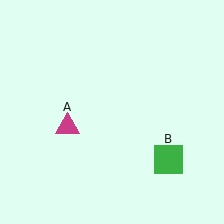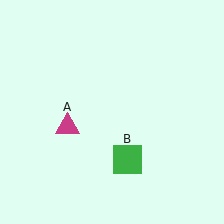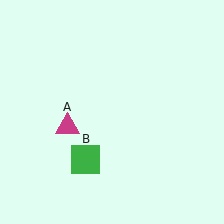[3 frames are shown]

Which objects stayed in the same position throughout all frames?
Magenta triangle (object A) remained stationary.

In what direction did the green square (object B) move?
The green square (object B) moved left.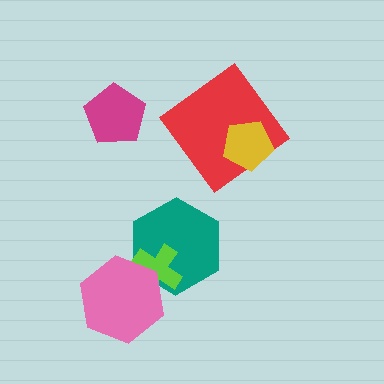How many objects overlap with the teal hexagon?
2 objects overlap with the teal hexagon.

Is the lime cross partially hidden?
Yes, it is partially covered by another shape.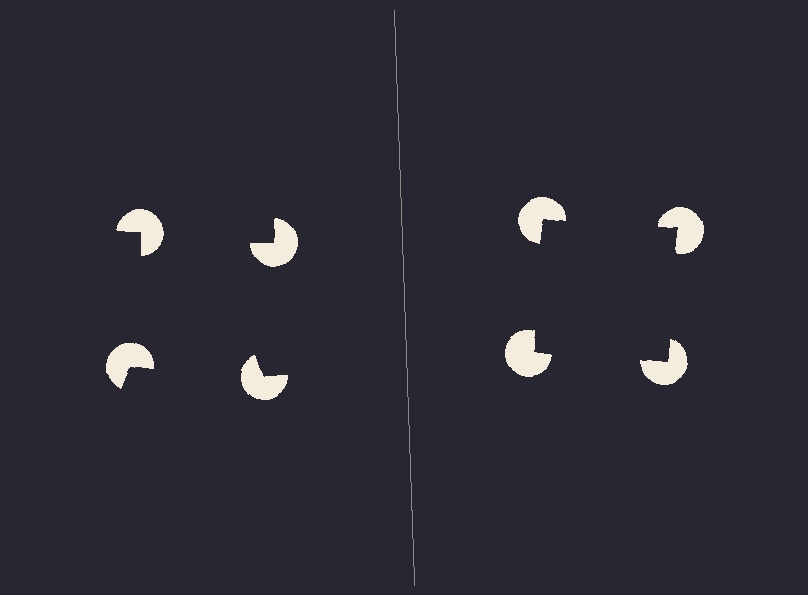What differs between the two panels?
The pac-man discs are positioned identically on both sides; only the wedge orientations differ. On the right they align to a square; on the left they are misaligned.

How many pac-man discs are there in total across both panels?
8 — 4 on each side.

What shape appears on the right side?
An illusory square.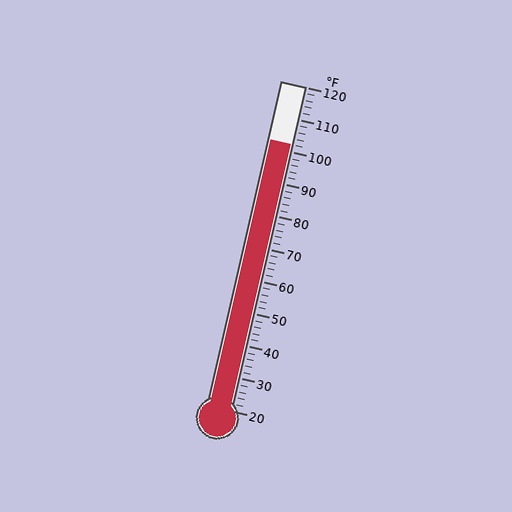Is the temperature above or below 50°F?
The temperature is above 50°F.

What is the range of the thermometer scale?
The thermometer scale ranges from 20°F to 120°F.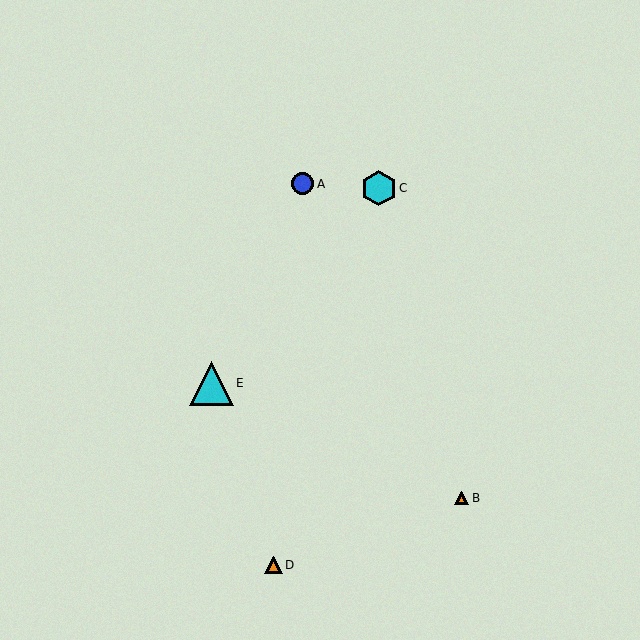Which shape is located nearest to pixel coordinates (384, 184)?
The cyan hexagon (labeled C) at (379, 188) is nearest to that location.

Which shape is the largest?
The cyan triangle (labeled E) is the largest.